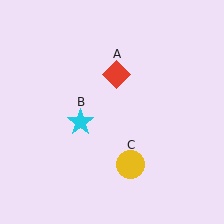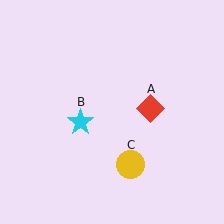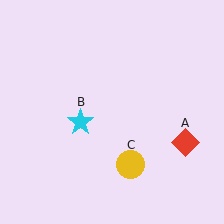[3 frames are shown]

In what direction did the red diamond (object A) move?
The red diamond (object A) moved down and to the right.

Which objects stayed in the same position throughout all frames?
Cyan star (object B) and yellow circle (object C) remained stationary.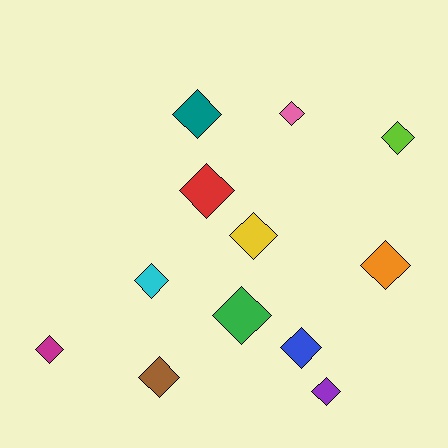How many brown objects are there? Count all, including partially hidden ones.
There is 1 brown object.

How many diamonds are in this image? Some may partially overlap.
There are 12 diamonds.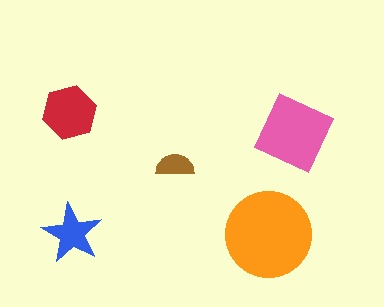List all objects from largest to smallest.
The orange circle, the pink diamond, the red hexagon, the blue star, the brown semicircle.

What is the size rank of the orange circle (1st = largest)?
1st.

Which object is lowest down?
The orange circle is bottommost.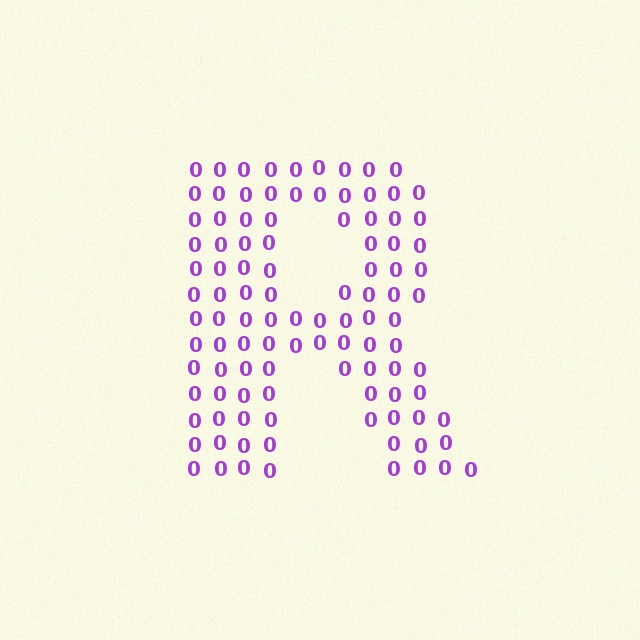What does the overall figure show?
The overall figure shows the letter R.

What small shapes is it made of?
It is made of small digit 0's.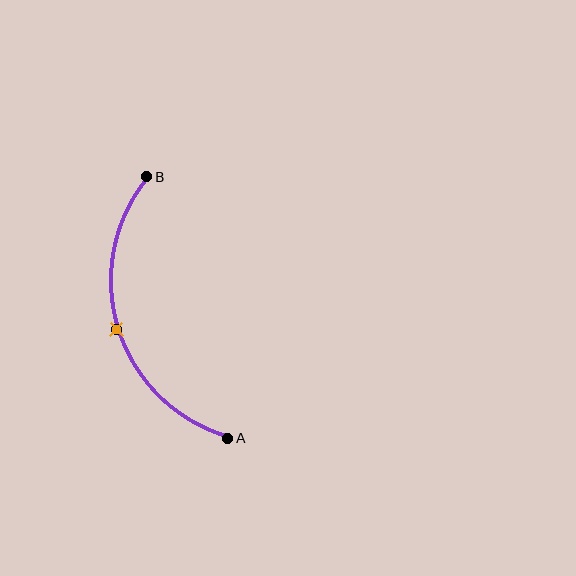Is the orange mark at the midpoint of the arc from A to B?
Yes. The orange mark lies on the arc at equal arc-length from both A and B — it is the arc midpoint.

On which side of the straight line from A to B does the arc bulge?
The arc bulges to the left of the straight line connecting A and B.